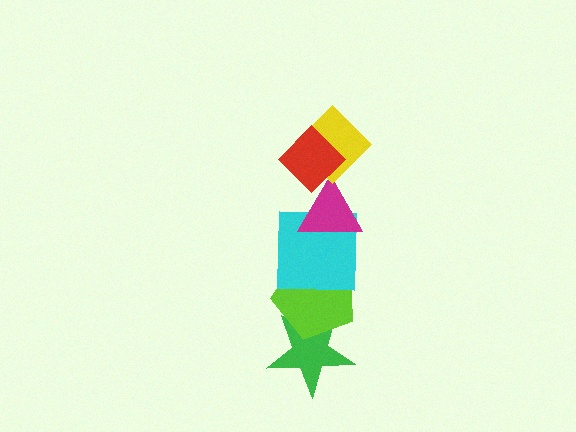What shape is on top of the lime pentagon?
The cyan square is on top of the lime pentagon.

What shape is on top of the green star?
The lime pentagon is on top of the green star.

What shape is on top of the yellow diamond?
The red diamond is on top of the yellow diamond.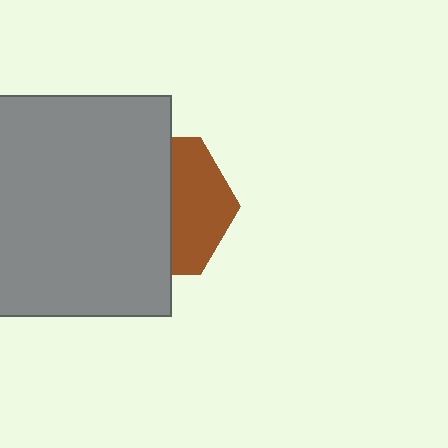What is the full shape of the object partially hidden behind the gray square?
The partially hidden object is a brown hexagon.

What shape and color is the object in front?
The object in front is a gray square.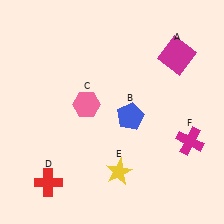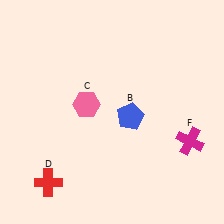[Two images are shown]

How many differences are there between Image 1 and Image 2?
There are 2 differences between the two images.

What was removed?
The yellow star (E), the magenta square (A) were removed in Image 2.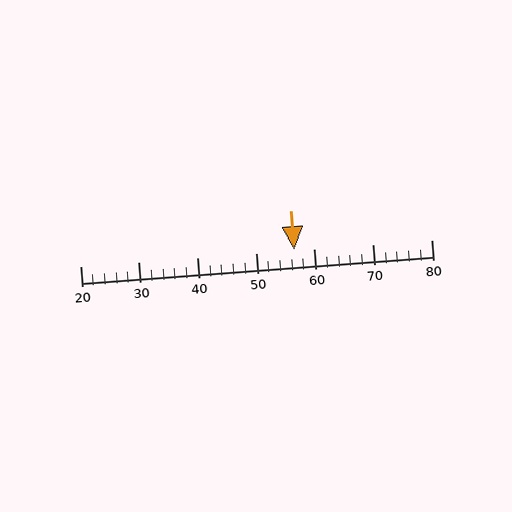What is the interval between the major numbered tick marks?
The major tick marks are spaced 10 units apart.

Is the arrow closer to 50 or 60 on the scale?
The arrow is closer to 60.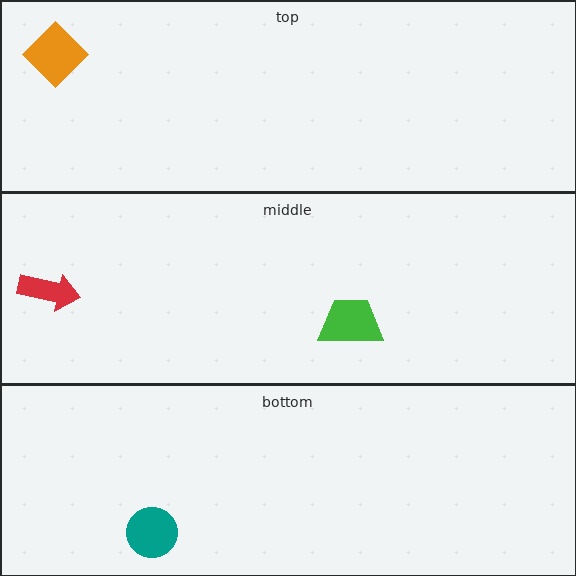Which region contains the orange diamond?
The top region.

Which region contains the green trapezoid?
The middle region.